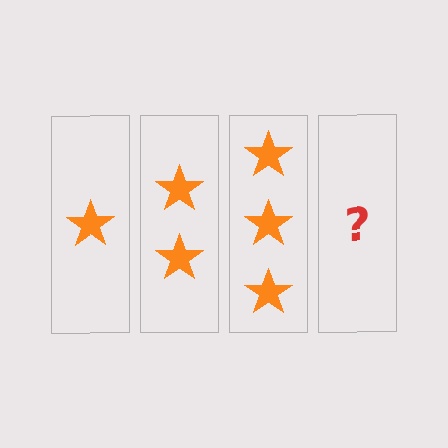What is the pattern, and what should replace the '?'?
The pattern is that each step adds one more star. The '?' should be 4 stars.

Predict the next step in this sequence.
The next step is 4 stars.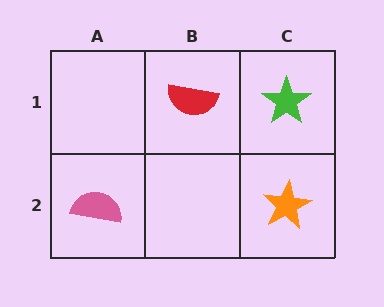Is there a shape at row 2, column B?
No, that cell is empty.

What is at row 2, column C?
An orange star.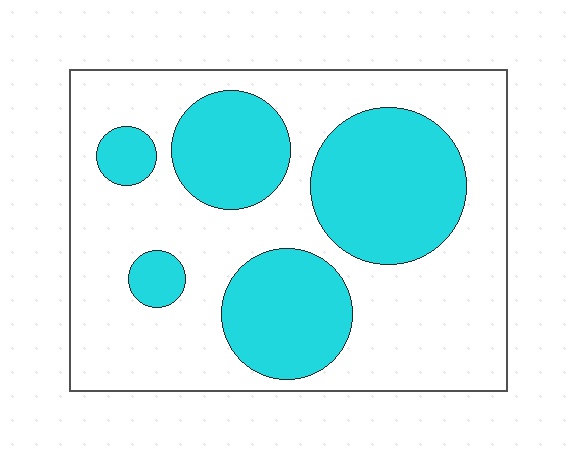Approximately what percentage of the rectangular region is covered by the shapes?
Approximately 35%.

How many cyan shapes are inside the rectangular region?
5.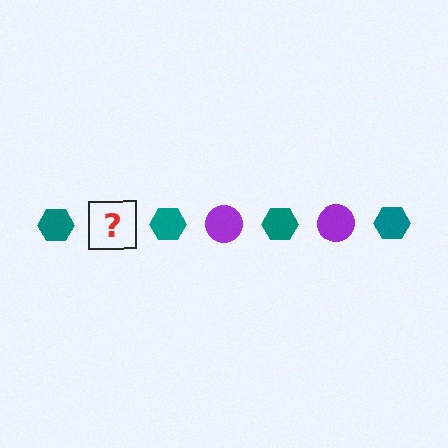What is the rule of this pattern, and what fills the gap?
The rule is that the pattern alternates between teal hexagon and purple circle. The gap should be filled with a purple circle.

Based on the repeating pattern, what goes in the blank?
The blank should be a purple circle.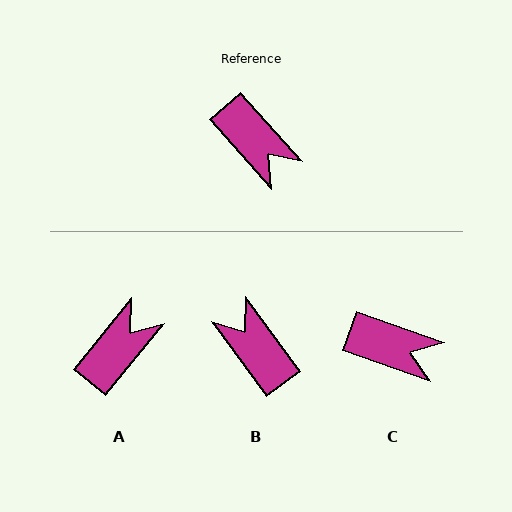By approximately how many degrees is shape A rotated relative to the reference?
Approximately 99 degrees counter-clockwise.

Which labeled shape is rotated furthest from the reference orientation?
B, about 175 degrees away.